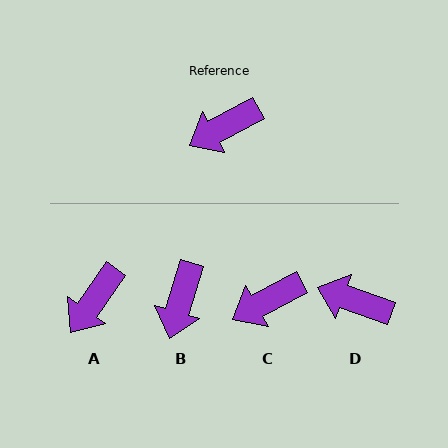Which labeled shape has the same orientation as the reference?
C.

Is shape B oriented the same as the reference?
No, it is off by about 45 degrees.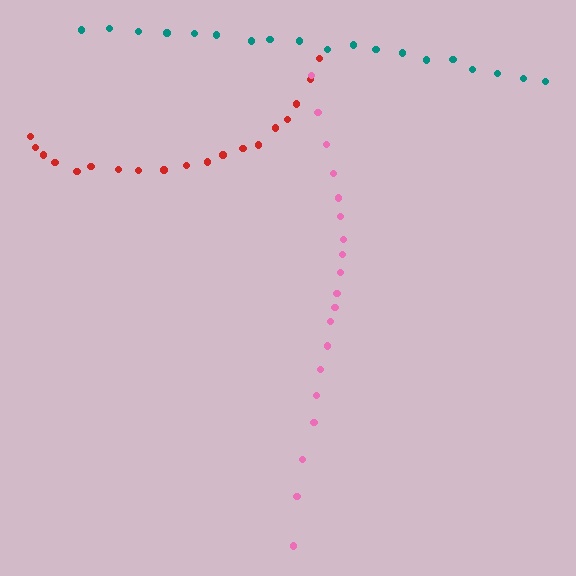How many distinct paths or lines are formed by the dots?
There are 3 distinct paths.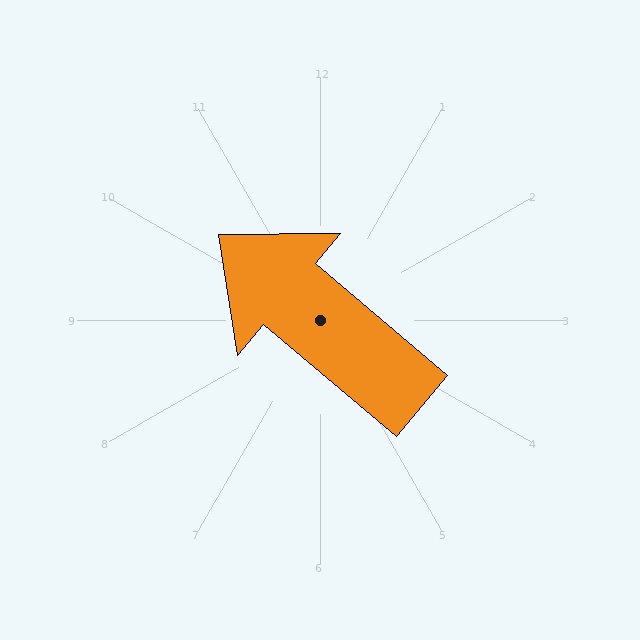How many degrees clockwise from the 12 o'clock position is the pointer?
Approximately 310 degrees.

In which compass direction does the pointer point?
Northwest.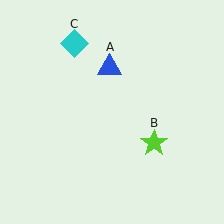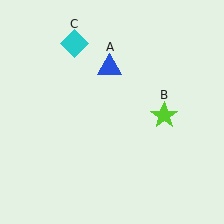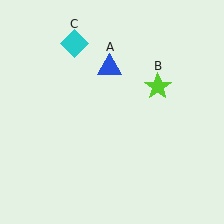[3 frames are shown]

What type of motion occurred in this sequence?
The lime star (object B) rotated counterclockwise around the center of the scene.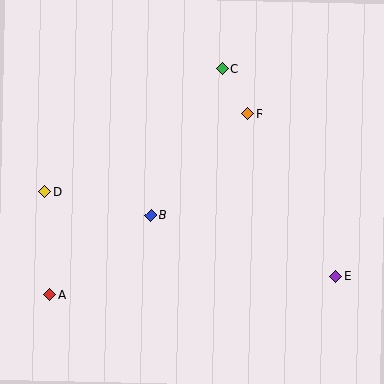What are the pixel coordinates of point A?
Point A is at (49, 295).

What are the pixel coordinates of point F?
Point F is at (247, 114).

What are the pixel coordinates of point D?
Point D is at (45, 191).